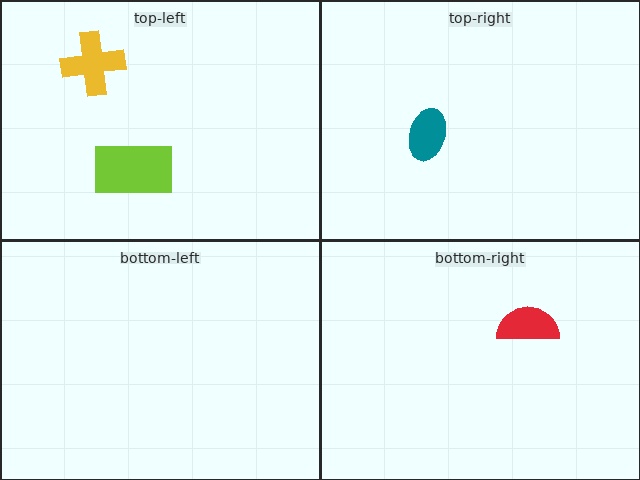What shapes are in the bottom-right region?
The red semicircle.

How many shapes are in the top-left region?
2.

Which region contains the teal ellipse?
The top-right region.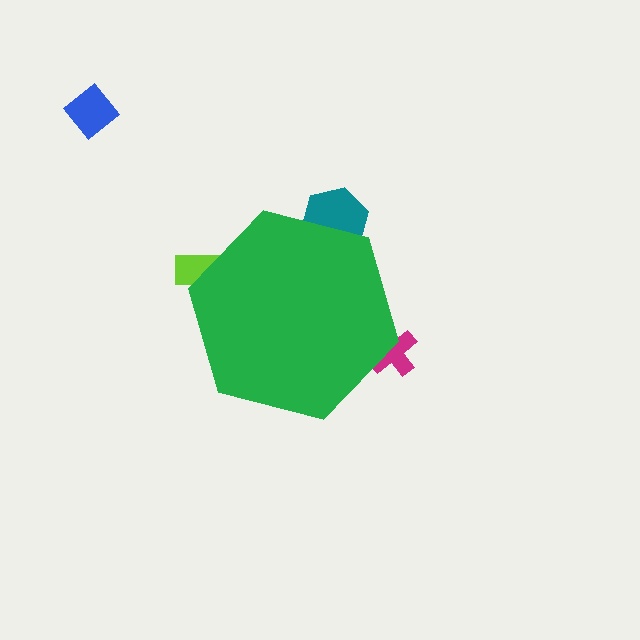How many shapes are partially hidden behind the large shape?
3 shapes are partially hidden.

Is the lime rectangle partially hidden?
Yes, the lime rectangle is partially hidden behind the green hexagon.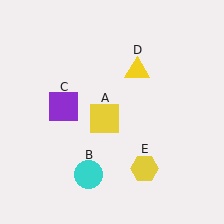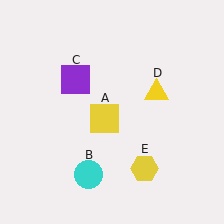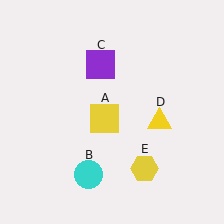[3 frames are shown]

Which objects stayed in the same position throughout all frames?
Yellow square (object A) and cyan circle (object B) and yellow hexagon (object E) remained stationary.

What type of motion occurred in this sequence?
The purple square (object C), yellow triangle (object D) rotated clockwise around the center of the scene.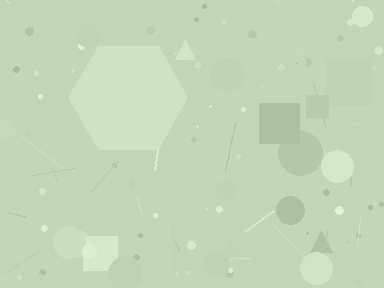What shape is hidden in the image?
A hexagon is hidden in the image.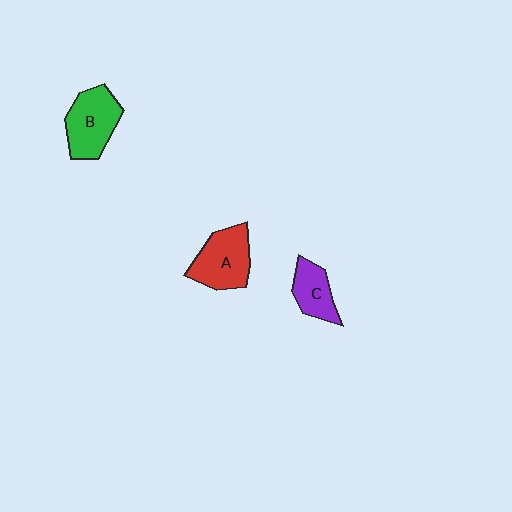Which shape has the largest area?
Shape A (red).